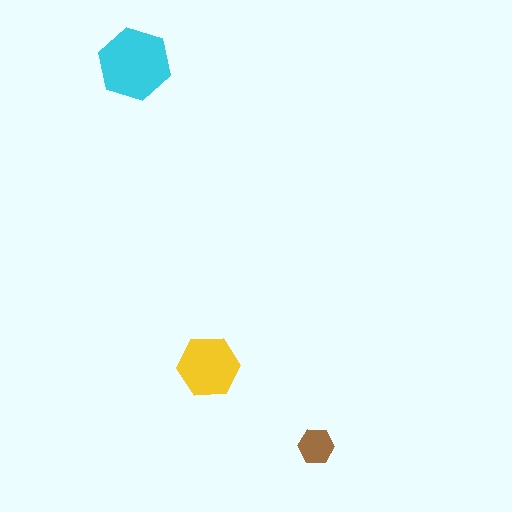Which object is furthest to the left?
The cyan hexagon is leftmost.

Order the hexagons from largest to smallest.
the cyan one, the yellow one, the brown one.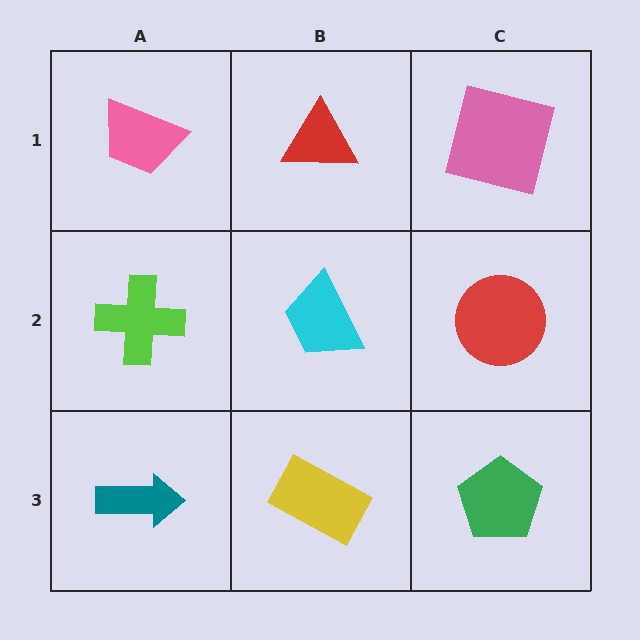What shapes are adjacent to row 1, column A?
A lime cross (row 2, column A), a red triangle (row 1, column B).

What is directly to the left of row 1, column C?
A red triangle.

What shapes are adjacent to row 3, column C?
A red circle (row 2, column C), a yellow rectangle (row 3, column B).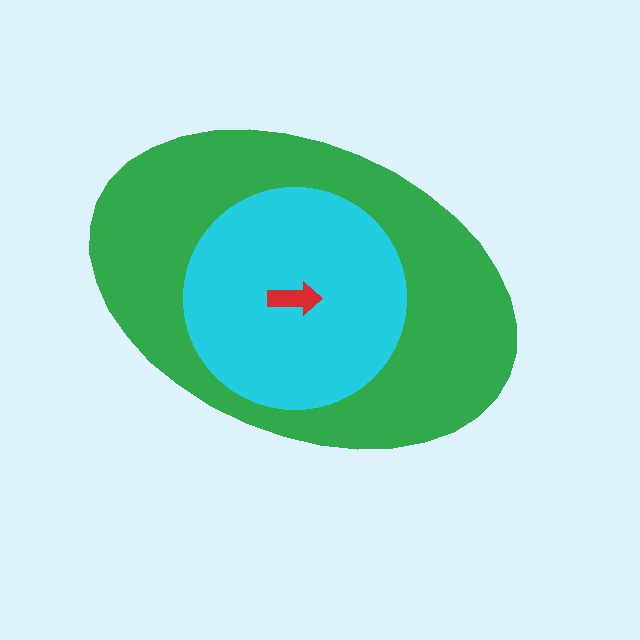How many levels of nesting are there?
3.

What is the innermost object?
The red arrow.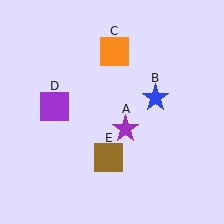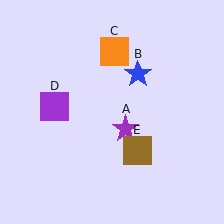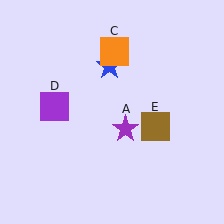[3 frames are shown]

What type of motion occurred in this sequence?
The blue star (object B), brown square (object E) rotated counterclockwise around the center of the scene.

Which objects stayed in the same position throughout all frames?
Purple star (object A) and orange square (object C) and purple square (object D) remained stationary.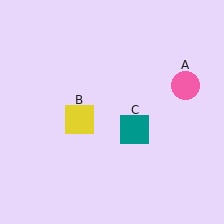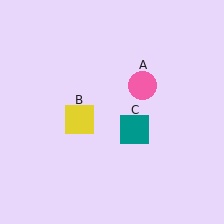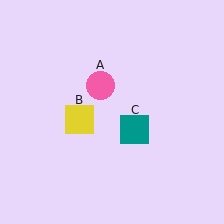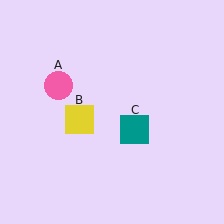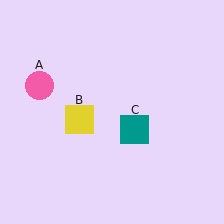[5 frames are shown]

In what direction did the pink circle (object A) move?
The pink circle (object A) moved left.